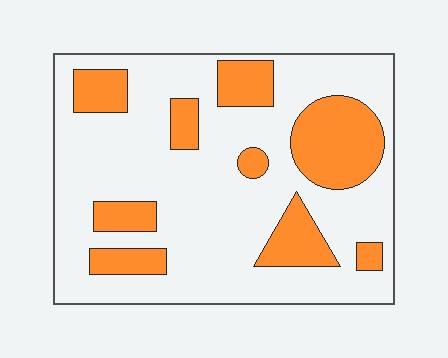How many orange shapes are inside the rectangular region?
9.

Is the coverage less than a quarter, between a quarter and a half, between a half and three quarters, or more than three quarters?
Between a quarter and a half.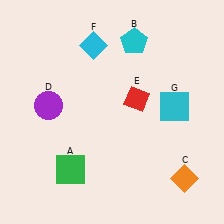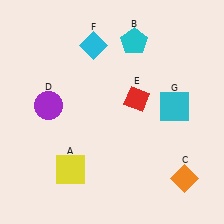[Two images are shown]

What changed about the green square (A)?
In Image 1, A is green. In Image 2, it changed to yellow.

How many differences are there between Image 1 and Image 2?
There is 1 difference between the two images.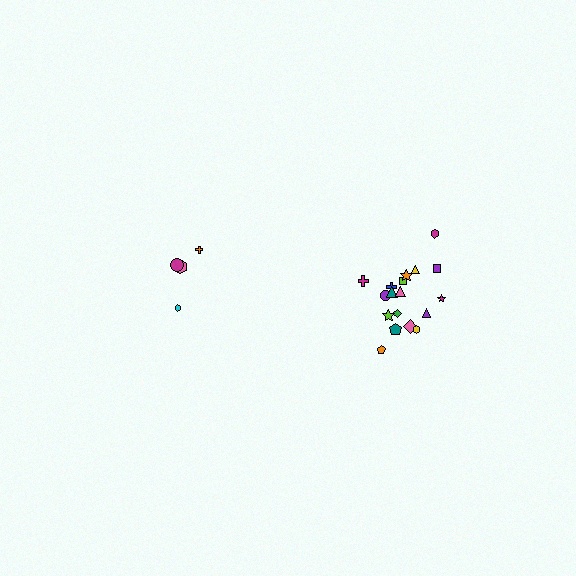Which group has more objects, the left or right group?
The right group.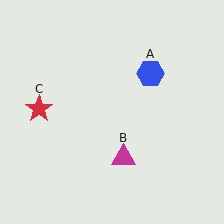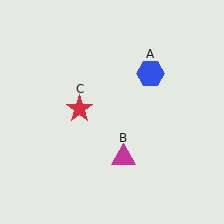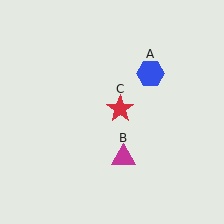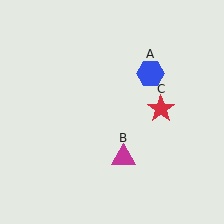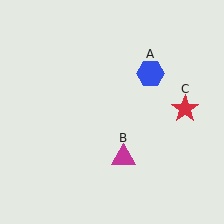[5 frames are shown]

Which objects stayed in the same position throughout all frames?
Blue hexagon (object A) and magenta triangle (object B) remained stationary.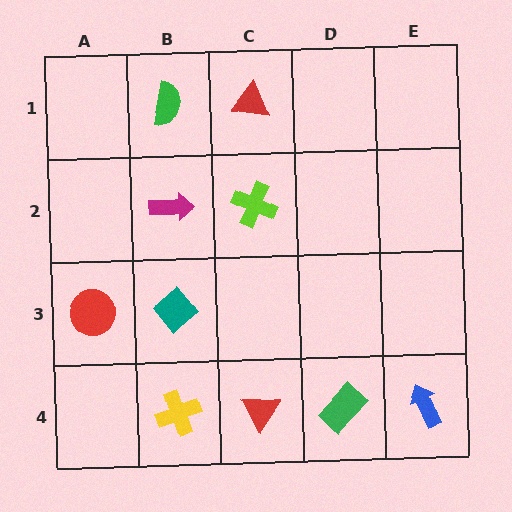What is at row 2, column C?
A lime cross.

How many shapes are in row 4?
4 shapes.